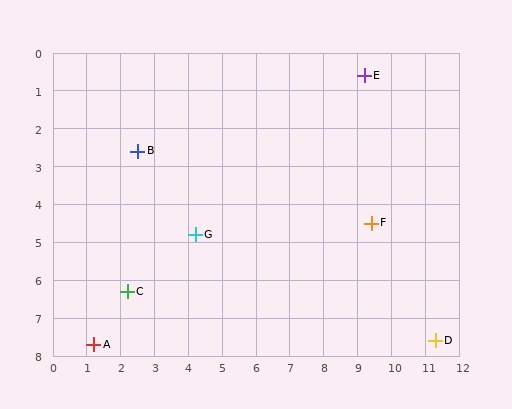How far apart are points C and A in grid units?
Points C and A are about 1.7 grid units apart.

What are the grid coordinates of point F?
Point F is at approximately (9.4, 4.5).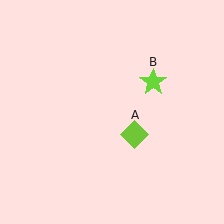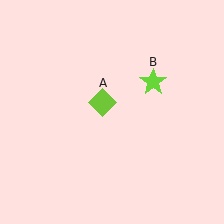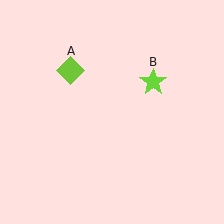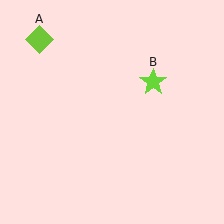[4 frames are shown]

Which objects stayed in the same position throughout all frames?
Lime star (object B) remained stationary.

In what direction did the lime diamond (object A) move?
The lime diamond (object A) moved up and to the left.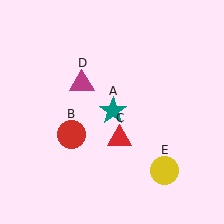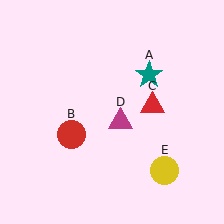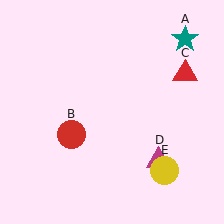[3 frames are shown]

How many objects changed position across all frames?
3 objects changed position: teal star (object A), red triangle (object C), magenta triangle (object D).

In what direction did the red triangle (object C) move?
The red triangle (object C) moved up and to the right.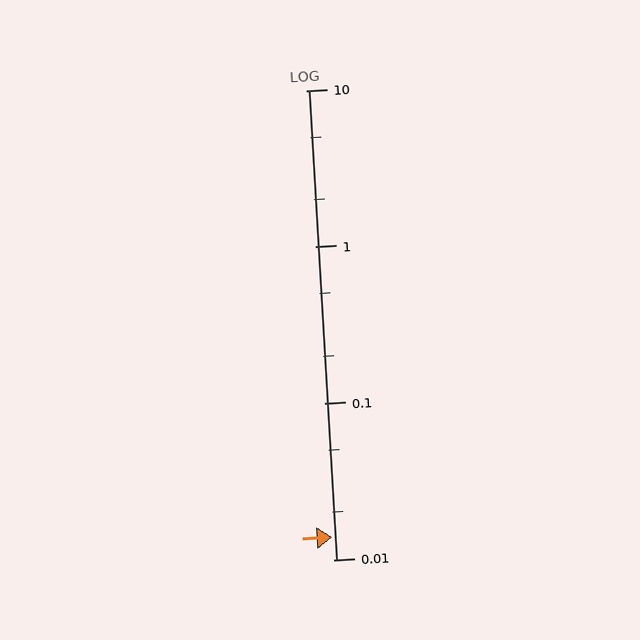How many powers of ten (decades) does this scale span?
The scale spans 3 decades, from 0.01 to 10.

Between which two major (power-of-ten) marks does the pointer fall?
The pointer is between 0.01 and 0.1.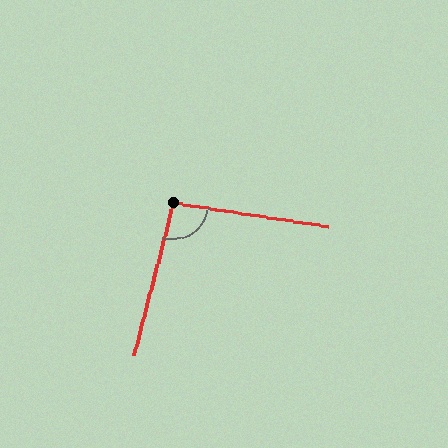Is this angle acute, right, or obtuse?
It is obtuse.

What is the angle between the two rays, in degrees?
Approximately 96 degrees.